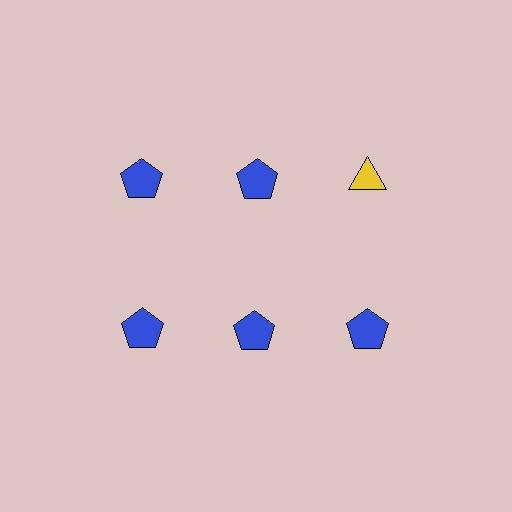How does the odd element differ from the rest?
It differs in both color (yellow instead of blue) and shape (triangle instead of pentagon).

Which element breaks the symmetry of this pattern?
The yellow triangle in the top row, center column breaks the symmetry. All other shapes are blue pentagons.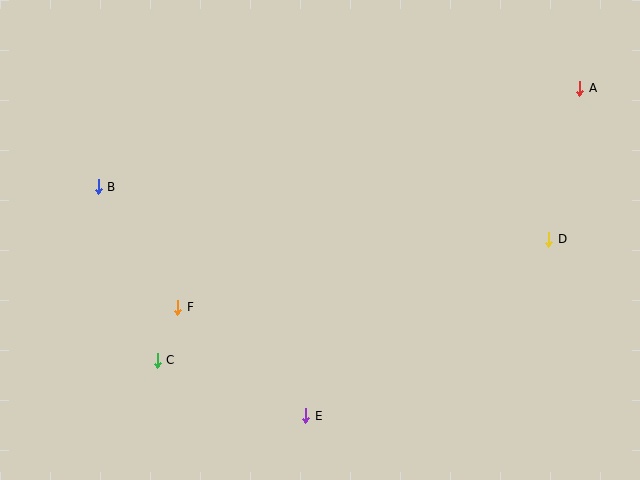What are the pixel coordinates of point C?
Point C is at (157, 360).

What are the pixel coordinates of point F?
Point F is at (178, 307).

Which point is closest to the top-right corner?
Point A is closest to the top-right corner.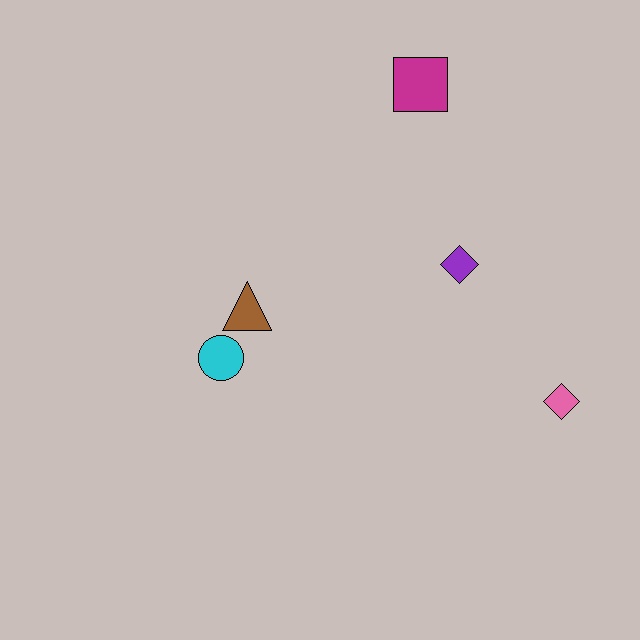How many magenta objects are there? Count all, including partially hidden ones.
There is 1 magenta object.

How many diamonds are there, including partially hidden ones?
There are 2 diamonds.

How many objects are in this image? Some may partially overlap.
There are 5 objects.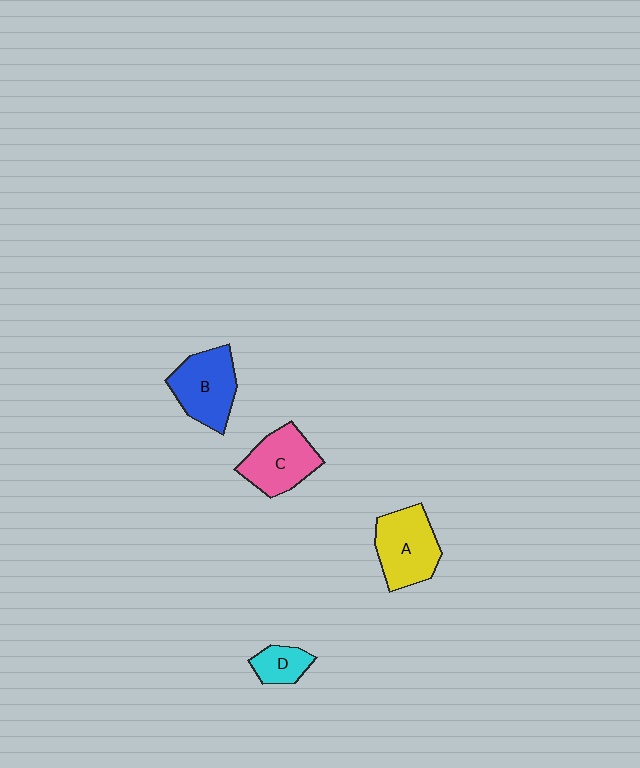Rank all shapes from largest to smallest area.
From largest to smallest: A (yellow), B (blue), C (pink), D (cyan).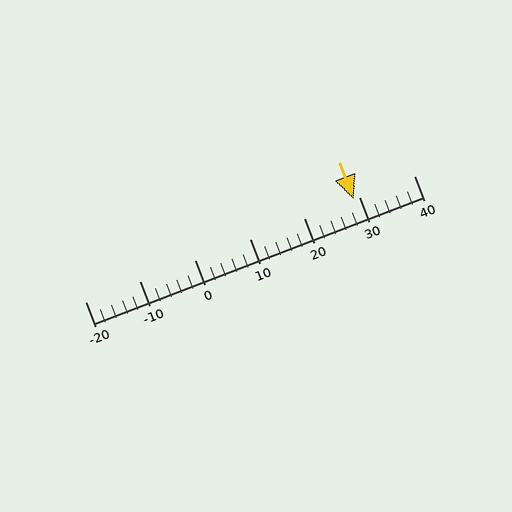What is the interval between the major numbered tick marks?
The major tick marks are spaced 10 units apart.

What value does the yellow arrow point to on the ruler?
The yellow arrow points to approximately 29.